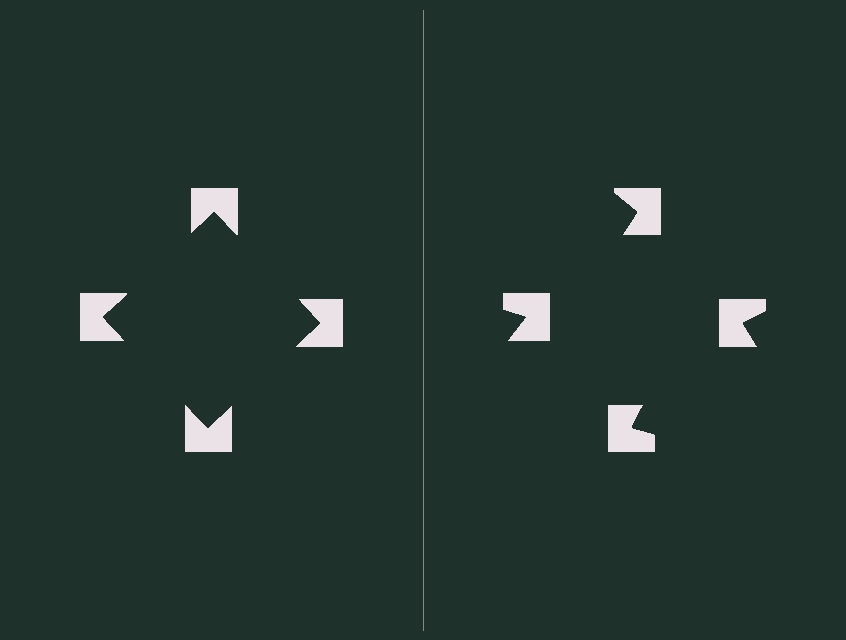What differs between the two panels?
The notched squares are positioned identically on both sides; only the wedge orientations differ. On the left they align to a square; on the right they are misaligned.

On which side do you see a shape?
An illusory square appears on the left side. On the right side the wedge cuts are rotated, so no coherent shape forms.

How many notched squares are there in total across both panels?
8 — 4 on each side.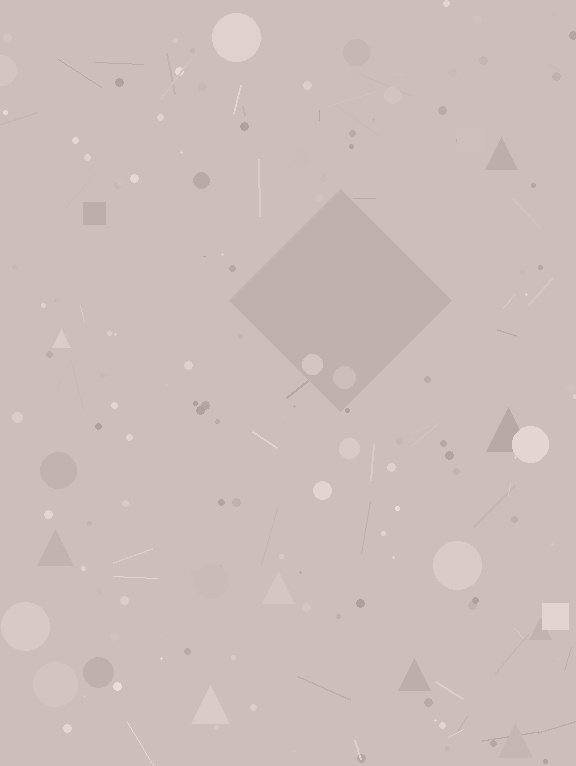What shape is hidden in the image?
A diamond is hidden in the image.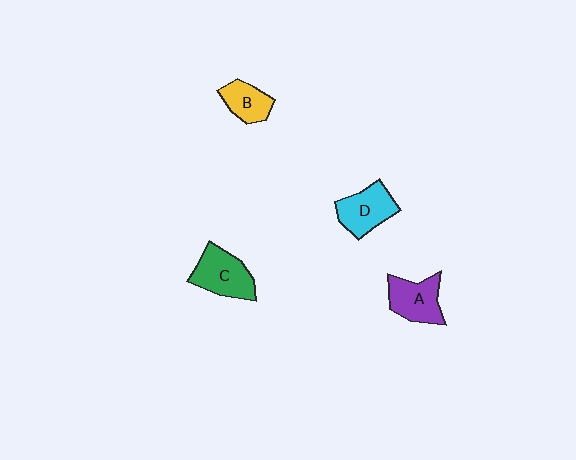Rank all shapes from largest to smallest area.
From largest to smallest: C (green), D (cyan), A (purple), B (yellow).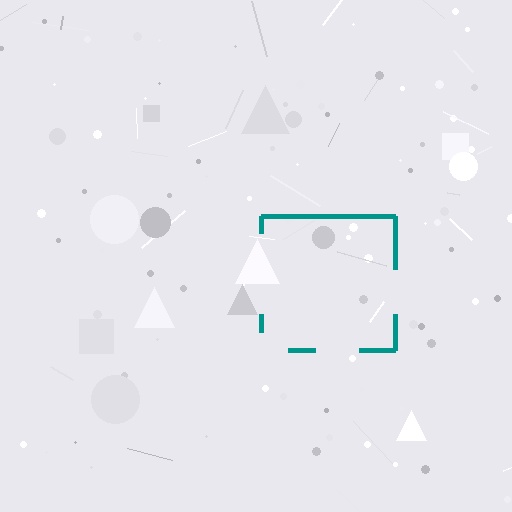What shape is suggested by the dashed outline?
The dashed outline suggests a square.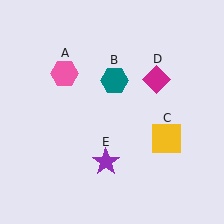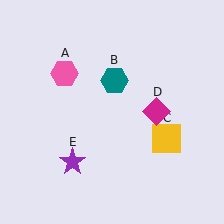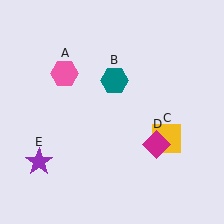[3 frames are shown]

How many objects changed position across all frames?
2 objects changed position: magenta diamond (object D), purple star (object E).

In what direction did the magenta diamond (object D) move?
The magenta diamond (object D) moved down.